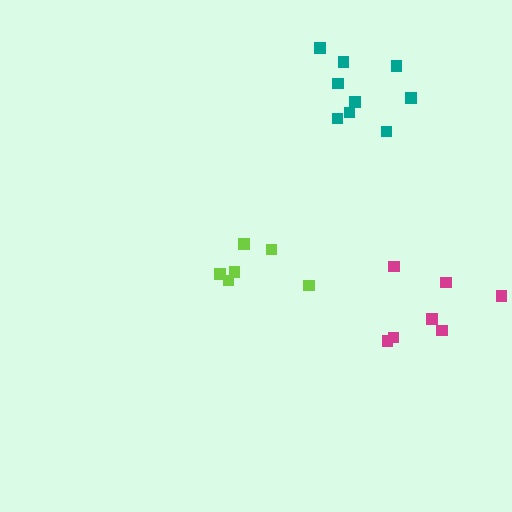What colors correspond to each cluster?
The clusters are colored: lime, magenta, teal.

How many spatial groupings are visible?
There are 3 spatial groupings.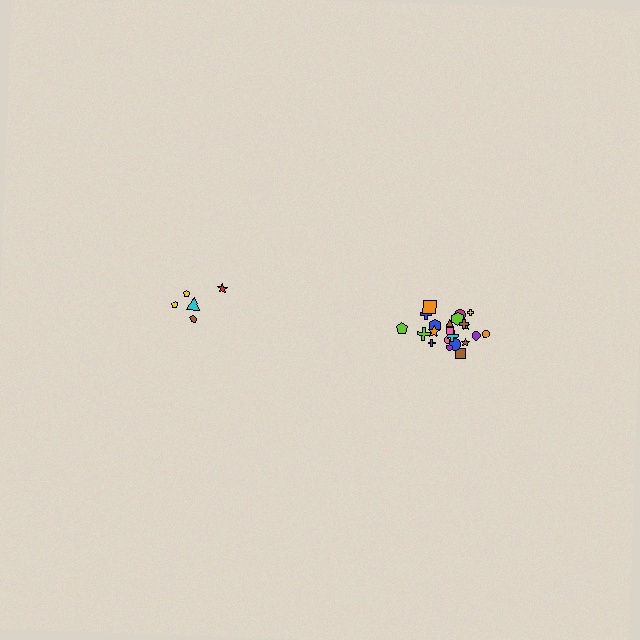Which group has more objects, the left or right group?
The right group.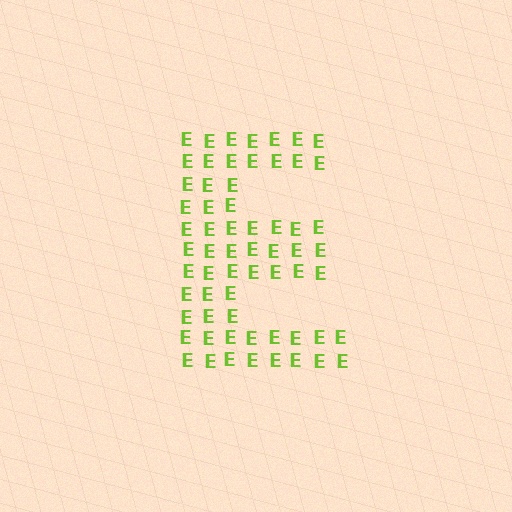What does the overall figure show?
The overall figure shows the letter E.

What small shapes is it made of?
It is made of small letter E's.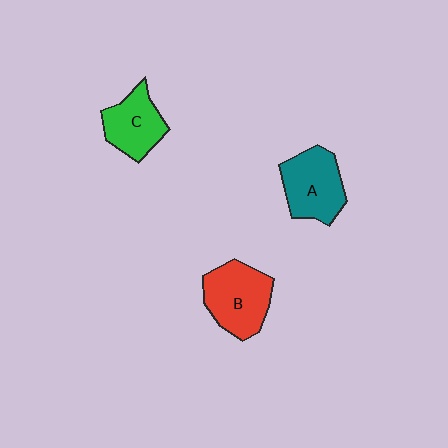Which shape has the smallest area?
Shape C (green).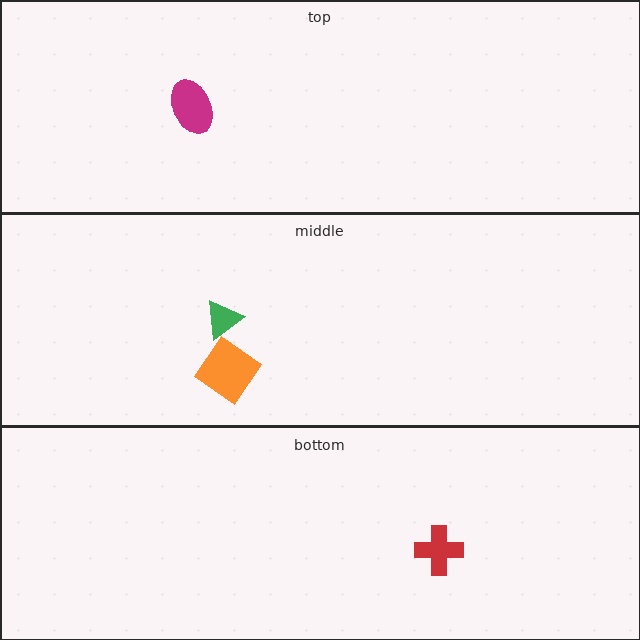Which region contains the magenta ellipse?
The top region.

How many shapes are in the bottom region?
1.